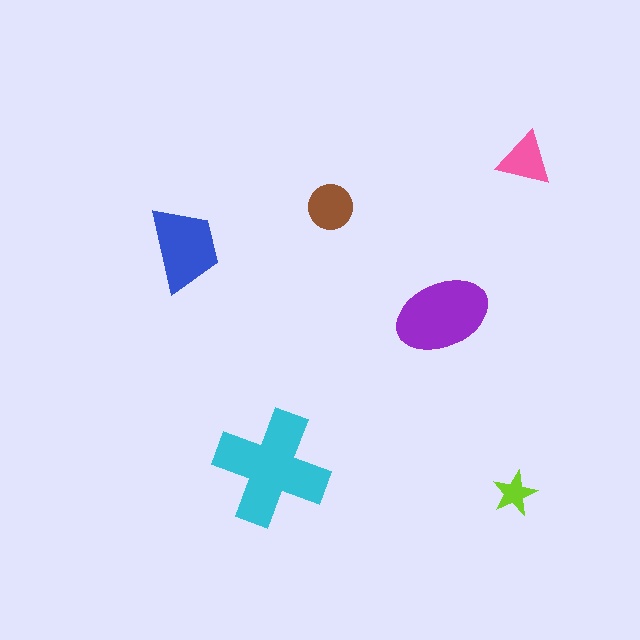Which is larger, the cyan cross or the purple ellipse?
The cyan cross.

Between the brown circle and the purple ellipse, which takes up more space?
The purple ellipse.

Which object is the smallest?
The lime star.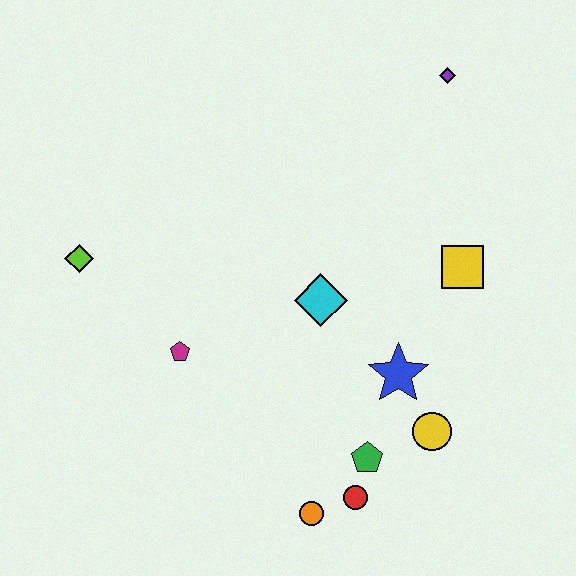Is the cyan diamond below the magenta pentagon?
No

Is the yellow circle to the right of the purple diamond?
No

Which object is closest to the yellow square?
The blue star is closest to the yellow square.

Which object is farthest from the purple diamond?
The orange circle is farthest from the purple diamond.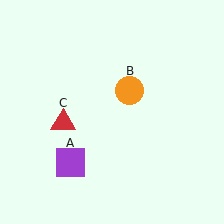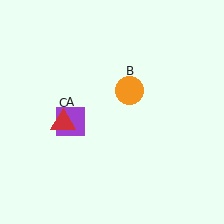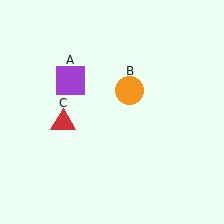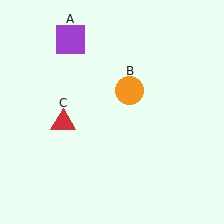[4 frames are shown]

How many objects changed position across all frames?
1 object changed position: purple square (object A).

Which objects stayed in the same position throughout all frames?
Orange circle (object B) and red triangle (object C) remained stationary.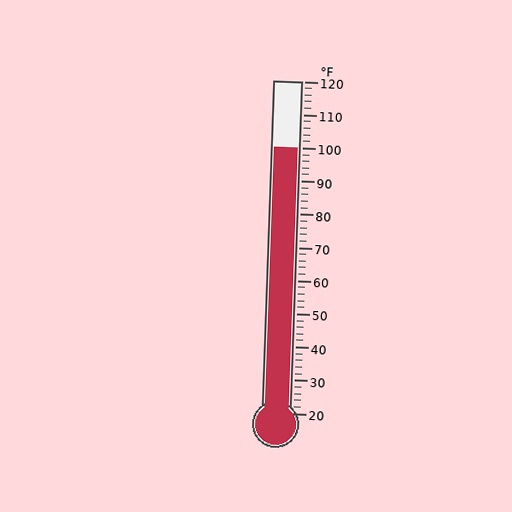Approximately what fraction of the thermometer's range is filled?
The thermometer is filled to approximately 80% of its range.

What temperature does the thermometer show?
The thermometer shows approximately 100°F.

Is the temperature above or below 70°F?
The temperature is above 70°F.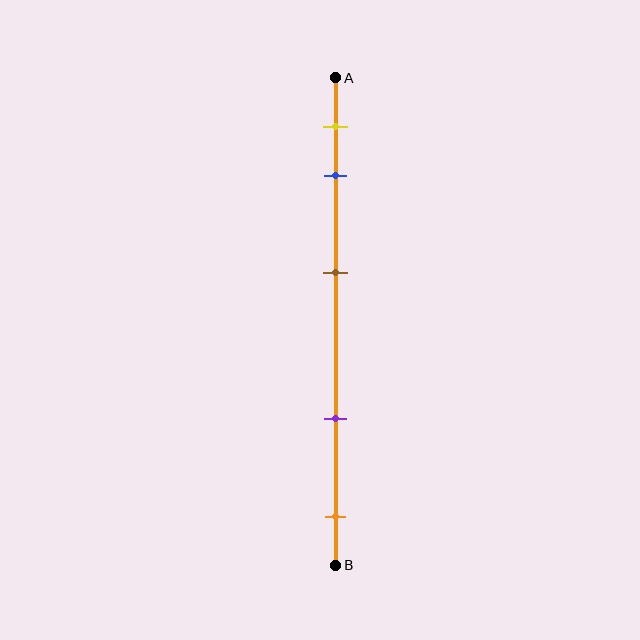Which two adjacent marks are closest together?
The yellow and blue marks are the closest adjacent pair.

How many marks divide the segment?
There are 5 marks dividing the segment.